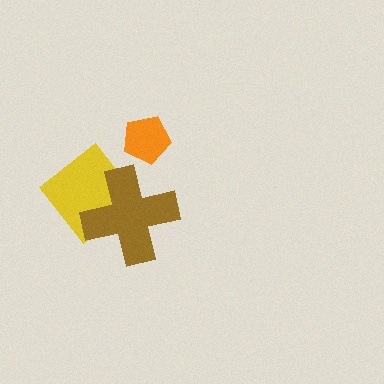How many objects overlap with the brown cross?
1 object overlaps with the brown cross.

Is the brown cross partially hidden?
No, no other shape covers it.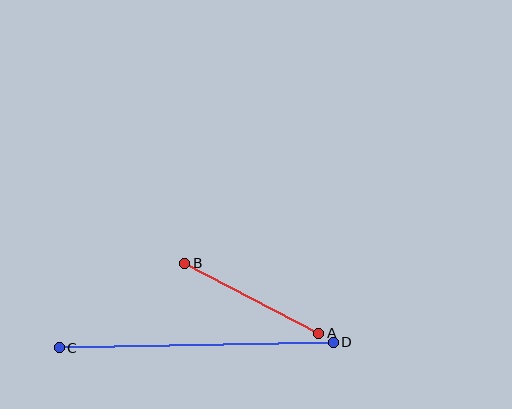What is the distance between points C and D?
The distance is approximately 274 pixels.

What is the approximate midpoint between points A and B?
The midpoint is at approximately (252, 298) pixels.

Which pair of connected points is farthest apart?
Points C and D are farthest apart.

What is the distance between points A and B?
The distance is approximately 151 pixels.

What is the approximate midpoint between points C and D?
The midpoint is at approximately (196, 345) pixels.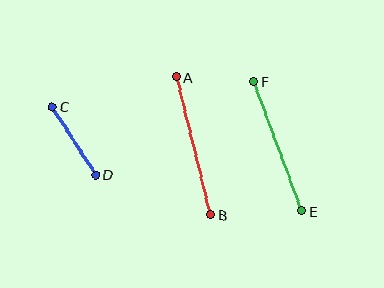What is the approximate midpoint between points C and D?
The midpoint is at approximately (74, 141) pixels.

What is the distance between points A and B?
The distance is approximately 142 pixels.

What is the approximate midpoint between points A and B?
The midpoint is at approximately (193, 146) pixels.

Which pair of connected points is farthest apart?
Points A and B are farthest apart.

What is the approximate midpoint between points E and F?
The midpoint is at approximately (278, 146) pixels.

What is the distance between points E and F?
The distance is approximately 138 pixels.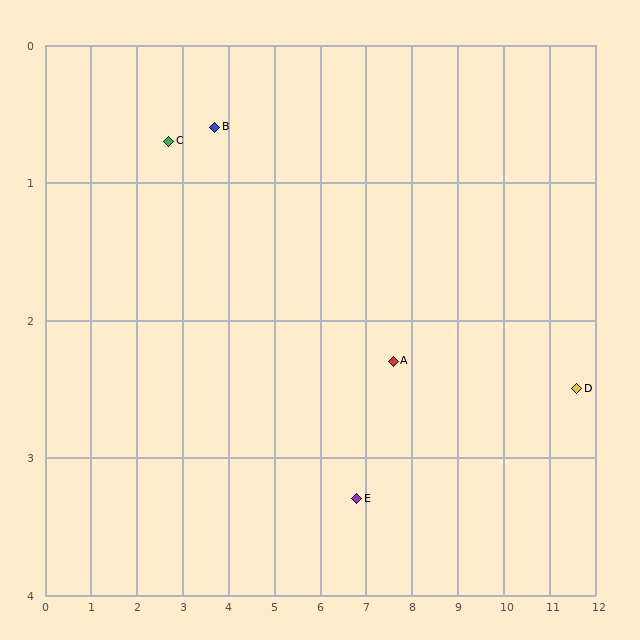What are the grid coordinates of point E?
Point E is at approximately (6.8, 3.3).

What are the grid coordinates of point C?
Point C is at approximately (2.7, 0.7).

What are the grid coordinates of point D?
Point D is at approximately (11.6, 2.5).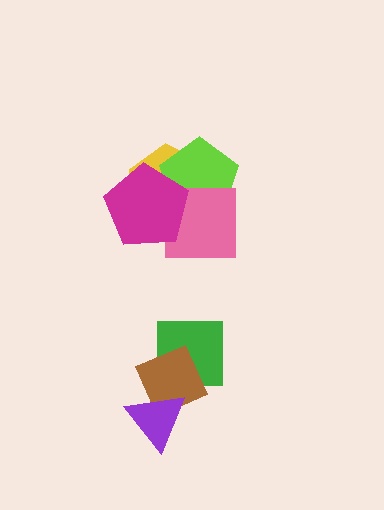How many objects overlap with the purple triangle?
1 object overlaps with the purple triangle.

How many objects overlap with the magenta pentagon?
3 objects overlap with the magenta pentagon.